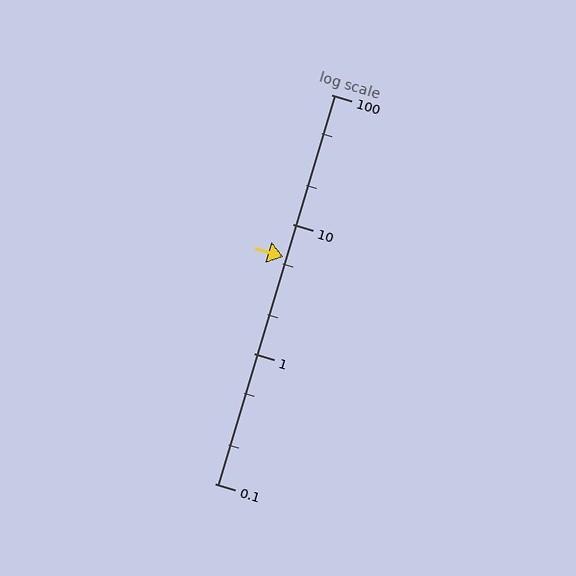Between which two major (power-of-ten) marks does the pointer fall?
The pointer is between 1 and 10.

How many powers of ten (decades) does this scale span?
The scale spans 3 decades, from 0.1 to 100.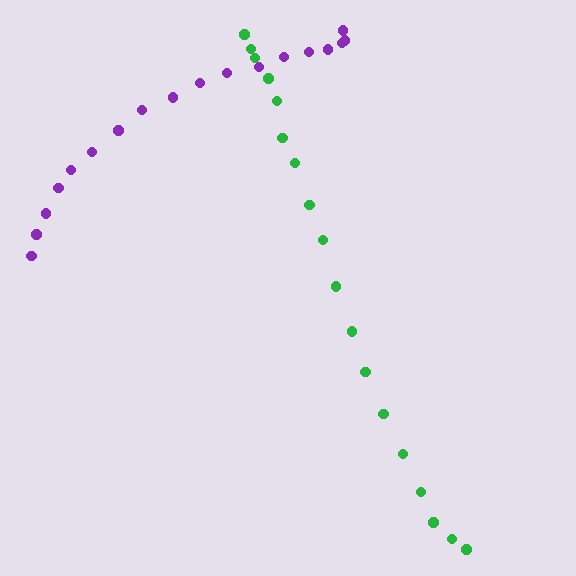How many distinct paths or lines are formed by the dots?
There are 2 distinct paths.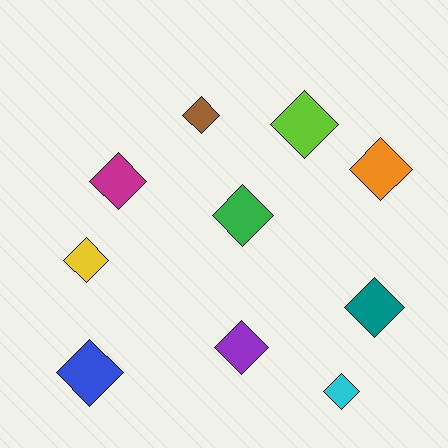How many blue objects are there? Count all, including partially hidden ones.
There is 1 blue object.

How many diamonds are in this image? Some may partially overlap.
There are 10 diamonds.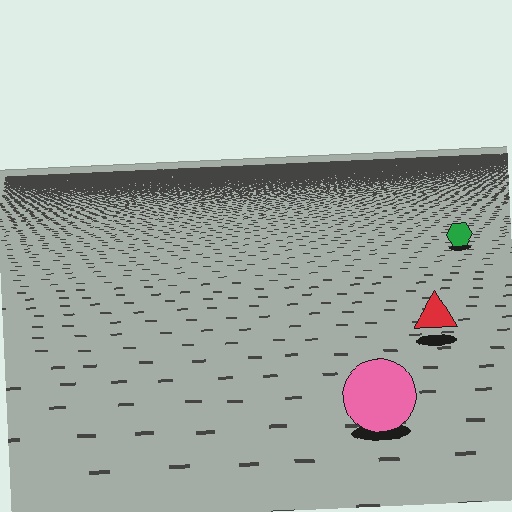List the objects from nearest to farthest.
From nearest to farthest: the pink circle, the red triangle, the green hexagon.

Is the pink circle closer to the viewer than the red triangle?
Yes. The pink circle is closer — you can tell from the texture gradient: the ground texture is coarser near it.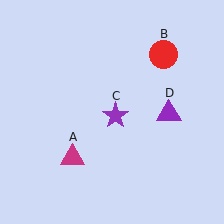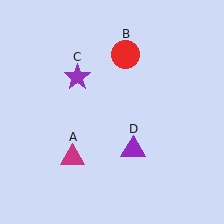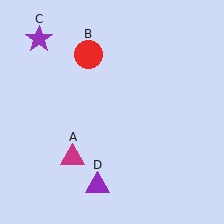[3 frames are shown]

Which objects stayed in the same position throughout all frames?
Magenta triangle (object A) remained stationary.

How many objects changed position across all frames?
3 objects changed position: red circle (object B), purple star (object C), purple triangle (object D).